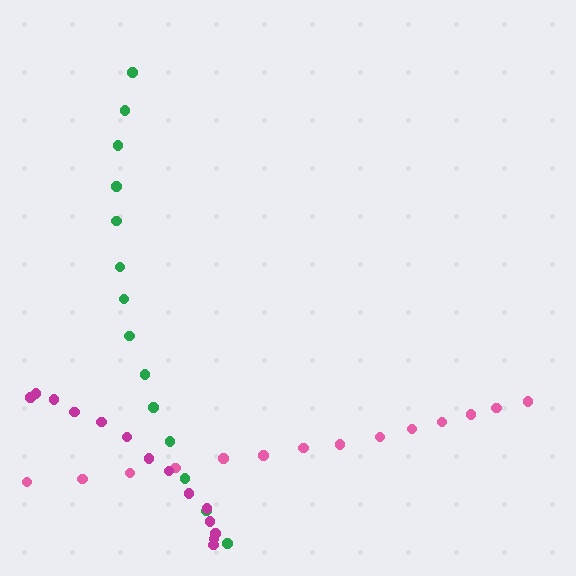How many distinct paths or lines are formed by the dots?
There are 3 distinct paths.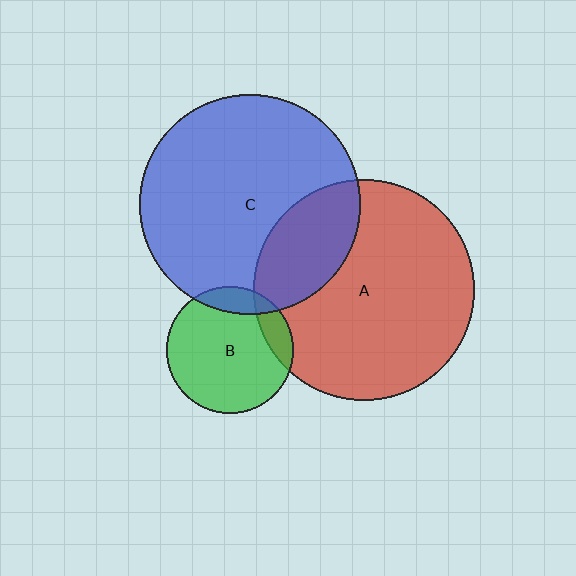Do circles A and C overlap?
Yes.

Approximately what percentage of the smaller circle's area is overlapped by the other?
Approximately 25%.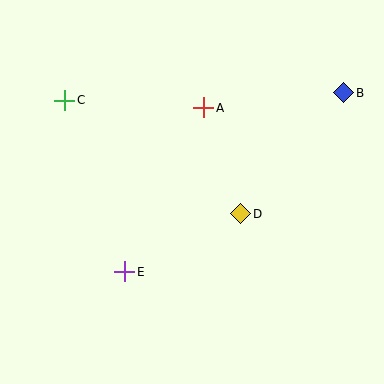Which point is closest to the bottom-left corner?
Point E is closest to the bottom-left corner.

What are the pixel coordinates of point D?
Point D is at (241, 214).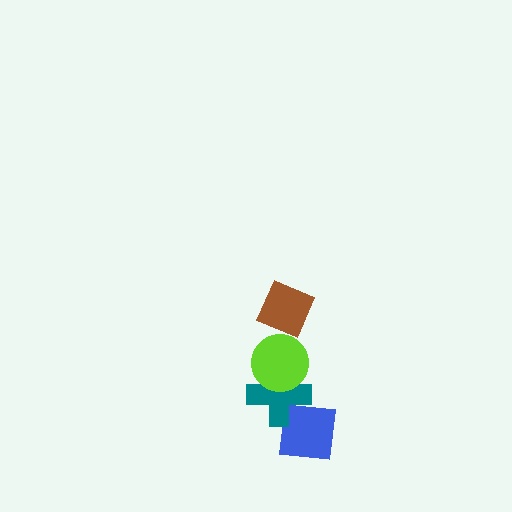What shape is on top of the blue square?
The teal cross is on top of the blue square.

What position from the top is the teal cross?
The teal cross is 3rd from the top.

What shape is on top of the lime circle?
The brown diamond is on top of the lime circle.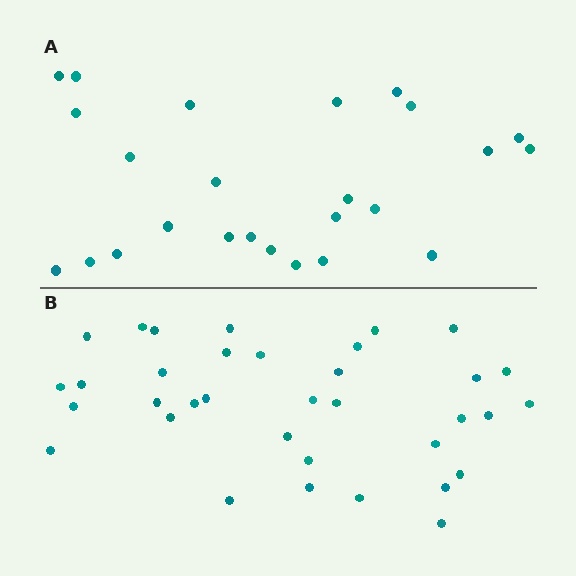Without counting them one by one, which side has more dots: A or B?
Region B (the bottom region) has more dots.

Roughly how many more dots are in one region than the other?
Region B has roughly 10 or so more dots than region A.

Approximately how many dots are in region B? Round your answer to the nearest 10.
About 40 dots. (The exact count is 35, which rounds to 40.)